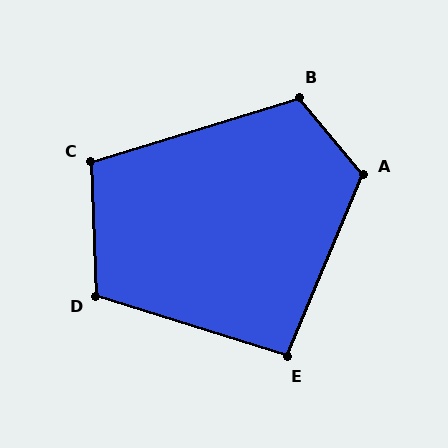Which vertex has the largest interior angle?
A, at approximately 118 degrees.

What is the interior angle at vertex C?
Approximately 105 degrees (obtuse).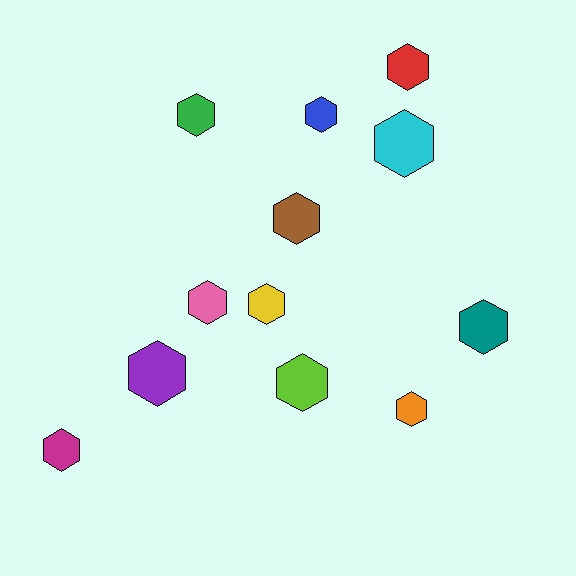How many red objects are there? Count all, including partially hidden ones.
There is 1 red object.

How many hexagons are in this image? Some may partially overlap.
There are 12 hexagons.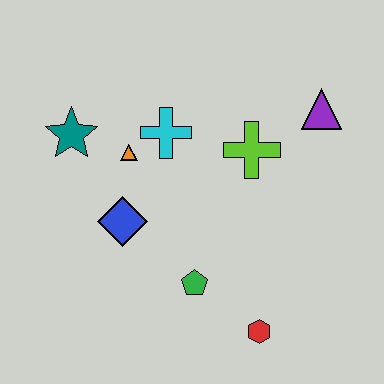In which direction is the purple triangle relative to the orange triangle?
The purple triangle is to the right of the orange triangle.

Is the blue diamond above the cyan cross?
No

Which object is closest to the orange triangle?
The cyan cross is closest to the orange triangle.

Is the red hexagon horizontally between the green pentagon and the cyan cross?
No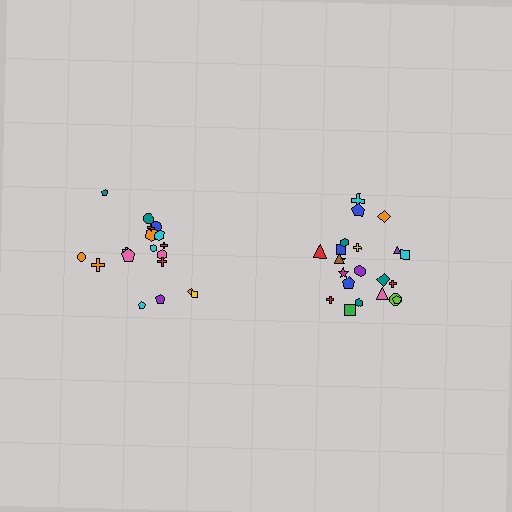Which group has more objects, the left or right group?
The right group.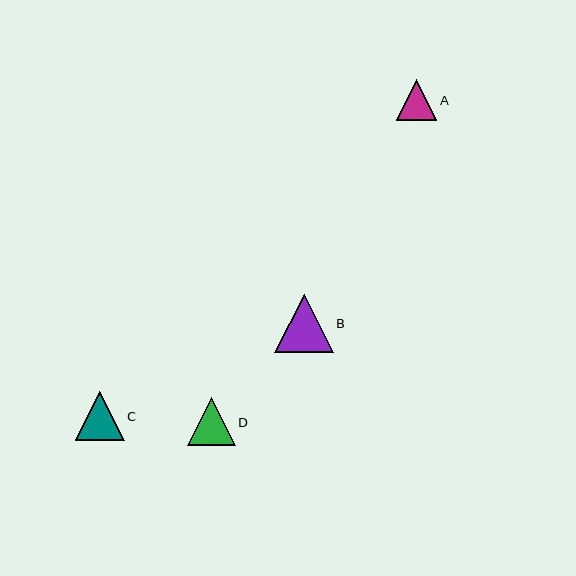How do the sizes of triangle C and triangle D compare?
Triangle C and triangle D are approximately the same size.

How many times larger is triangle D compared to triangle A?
Triangle D is approximately 1.2 times the size of triangle A.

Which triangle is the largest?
Triangle B is the largest with a size of approximately 58 pixels.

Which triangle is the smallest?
Triangle A is the smallest with a size of approximately 40 pixels.